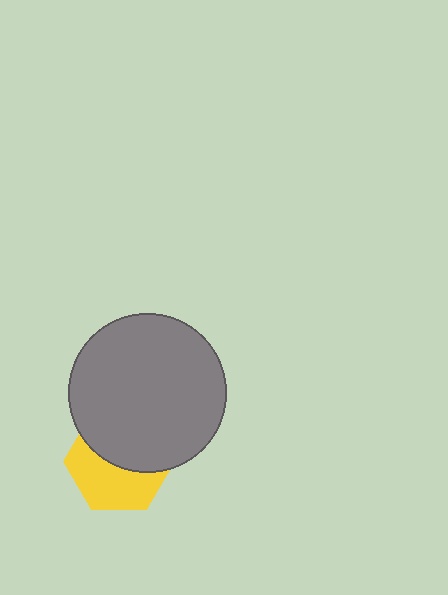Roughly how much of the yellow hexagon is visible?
About half of it is visible (roughly 50%).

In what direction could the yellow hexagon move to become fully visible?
The yellow hexagon could move down. That would shift it out from behind the gray circle entirely.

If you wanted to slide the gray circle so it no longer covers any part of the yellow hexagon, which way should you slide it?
Slide it up — that is the most direct way to separate the two shapes.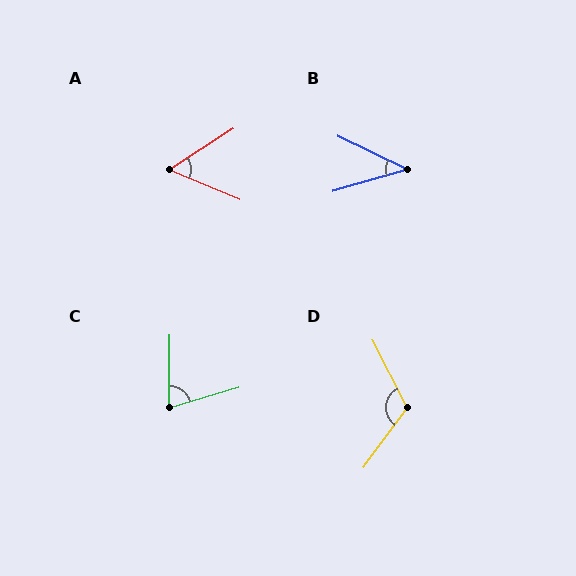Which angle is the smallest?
B, at approximately 41 degrees.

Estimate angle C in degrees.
Approximately 72 degrees.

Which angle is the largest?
D, at approximately 117 degrees.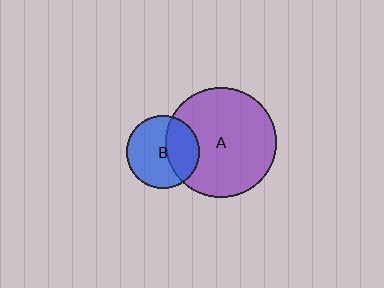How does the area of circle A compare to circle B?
Approximately 2.3 times.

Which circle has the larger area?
Circle A (purple).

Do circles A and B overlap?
Yes.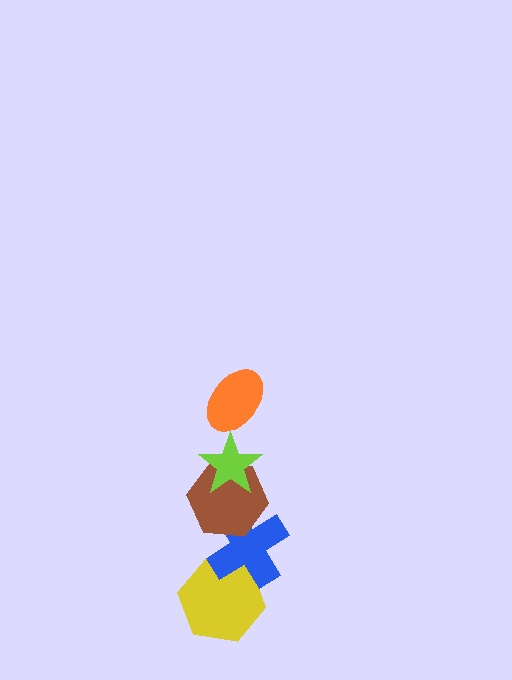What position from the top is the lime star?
The lime star is 2nd from the top.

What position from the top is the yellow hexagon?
The yellow hexagon is 5th from the top.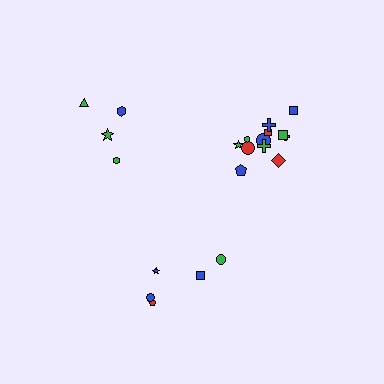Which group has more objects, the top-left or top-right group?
The top-right group.